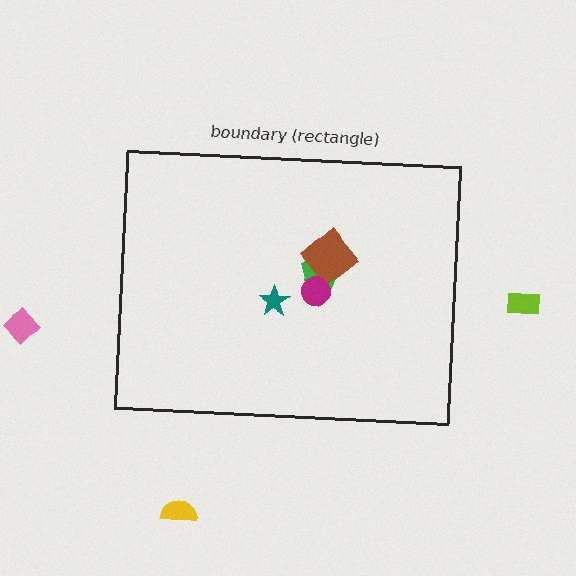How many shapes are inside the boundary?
4 inside, 3 outside.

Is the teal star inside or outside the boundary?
Inside.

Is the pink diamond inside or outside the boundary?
Outside.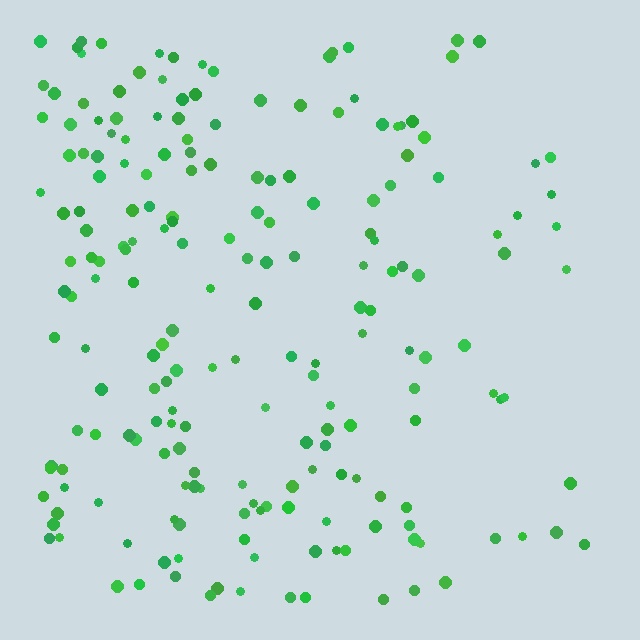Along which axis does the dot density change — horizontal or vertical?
Horizontal.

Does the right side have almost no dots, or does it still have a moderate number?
Still a moderate number, just noticeably fewer than the left.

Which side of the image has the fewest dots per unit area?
The right.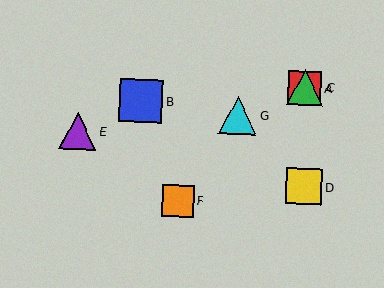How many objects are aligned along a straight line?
3 objects (A, C, G) are aligned along a straight line.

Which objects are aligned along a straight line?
Objects A, C, G are aligned along a straight line.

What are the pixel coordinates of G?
Object G is at (238, 115).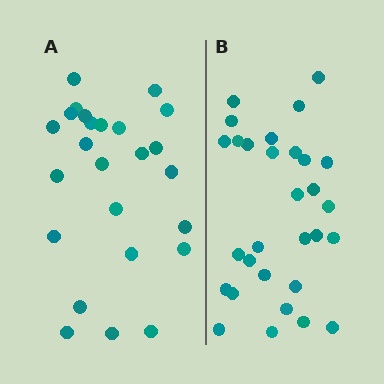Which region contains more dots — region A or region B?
Region B (the right region) has more dots.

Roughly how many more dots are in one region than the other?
Region B has about 5 more dots than region A.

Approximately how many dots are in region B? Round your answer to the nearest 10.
About 30 dots.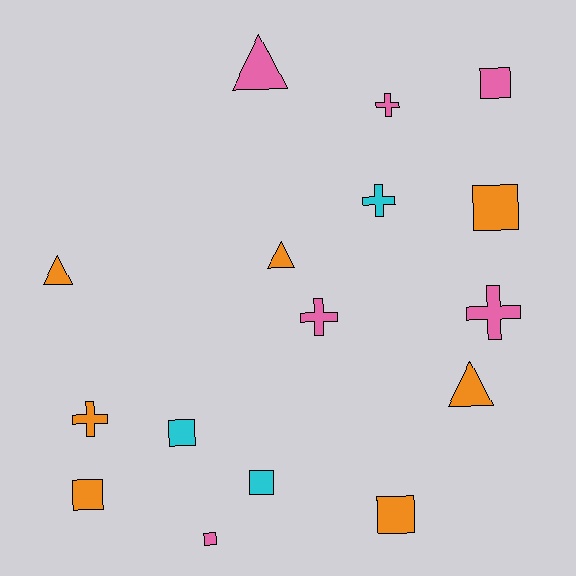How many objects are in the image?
There are 16 objects.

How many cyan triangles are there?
There are no cyan triangles.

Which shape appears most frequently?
Square, with 7 objects.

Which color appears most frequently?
Orange, with 7 objects.